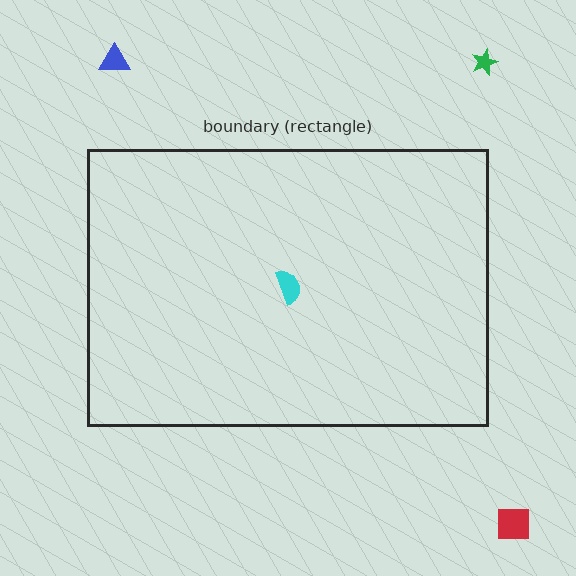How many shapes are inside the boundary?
1 inside, 3 outside.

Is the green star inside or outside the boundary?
Outside.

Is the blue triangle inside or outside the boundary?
Outside.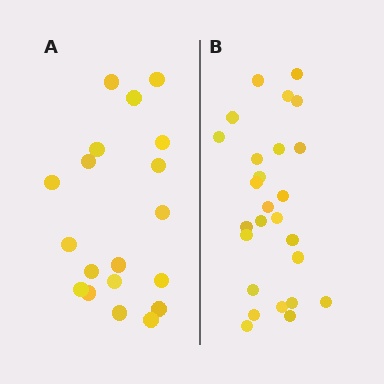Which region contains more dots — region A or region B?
Region B (the right region) has more dots.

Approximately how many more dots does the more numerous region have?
Region B has roughly 8 or so more dots than region A.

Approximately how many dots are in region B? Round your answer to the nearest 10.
About 30 dots. (The exact count is 26, which rounds to 30.)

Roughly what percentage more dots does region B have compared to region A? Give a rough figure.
About 35% more.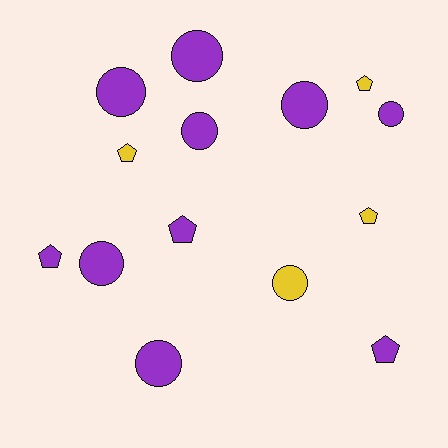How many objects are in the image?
There are 14 objects.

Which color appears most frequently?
Purple, with 10 objects.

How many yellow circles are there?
There is 1 yellow circle.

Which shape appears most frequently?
Circle, with 8 objects.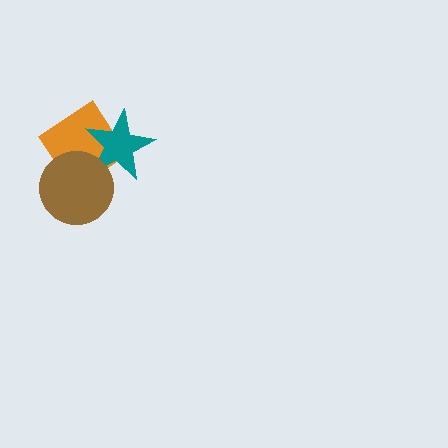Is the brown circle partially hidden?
No, no other shape covers it.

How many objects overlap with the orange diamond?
2 objects overlap with the orange diamond.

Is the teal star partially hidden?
Yes, it is partially covered by another shape.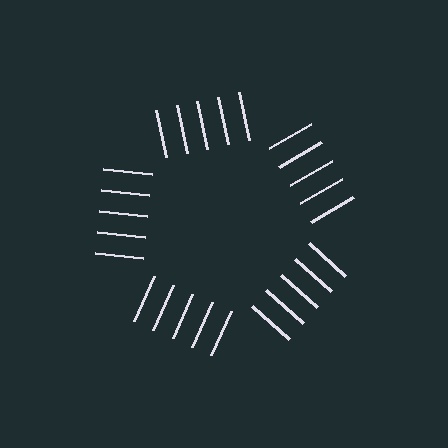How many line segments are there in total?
25 — 5 along each of the 5 edges.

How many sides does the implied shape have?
5 sides — the line-ends trace a pentagon.